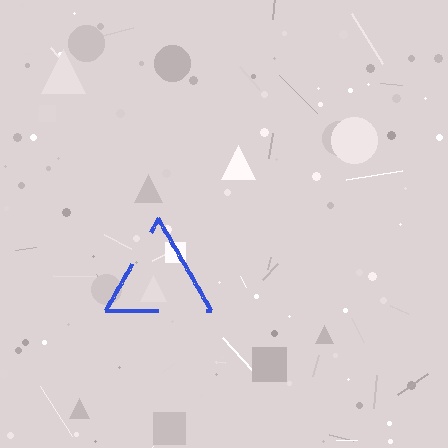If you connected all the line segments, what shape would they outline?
They would outline a triangle.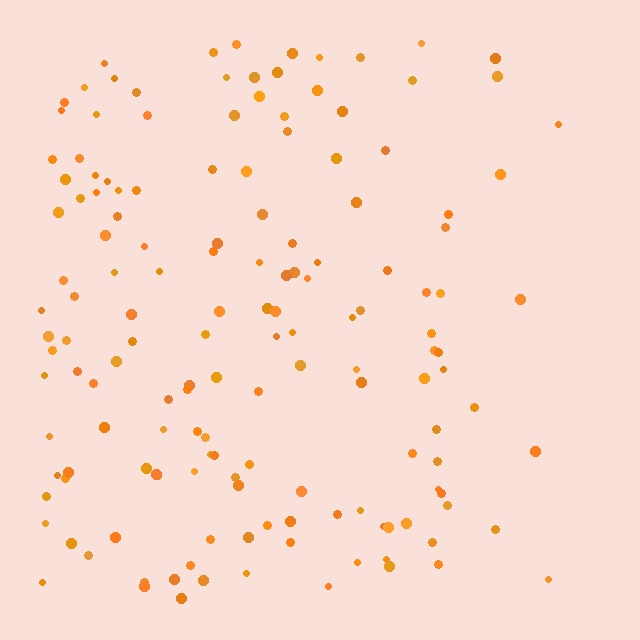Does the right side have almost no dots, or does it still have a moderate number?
Still a moderate number, just noticeably fewer than the left.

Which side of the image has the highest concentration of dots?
The left.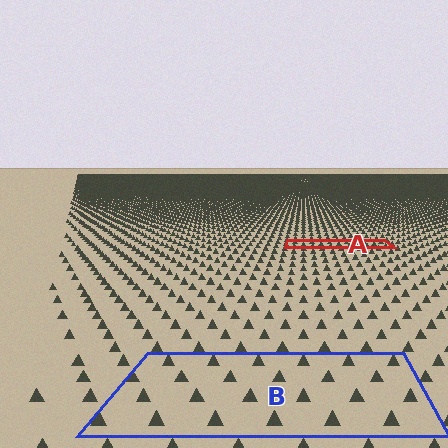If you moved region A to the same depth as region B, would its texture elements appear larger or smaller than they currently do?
They would appear larger. At a closer depth, the same texture elements are projected at a bigger on-screen size.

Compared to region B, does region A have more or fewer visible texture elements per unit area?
Region A has more texture elements per unit area — they are packed more densely because it is farther away.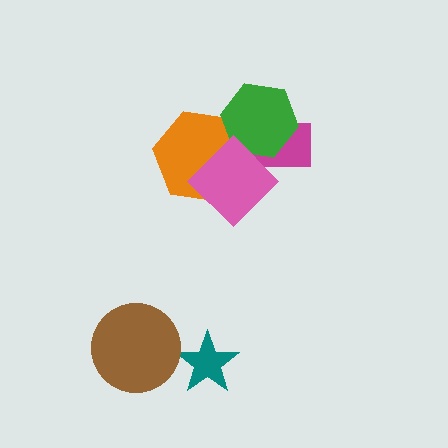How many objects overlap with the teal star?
0 objects overlap with the teal star.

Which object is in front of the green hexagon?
The pink diamond is in front of the green hexagon.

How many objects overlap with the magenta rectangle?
3 objects overlap with the magenta rectangle.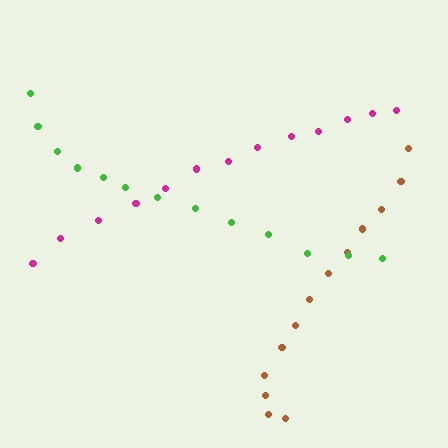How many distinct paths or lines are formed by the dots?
There are 3 distinct paths.